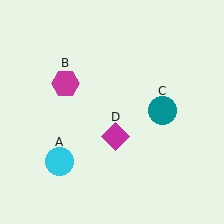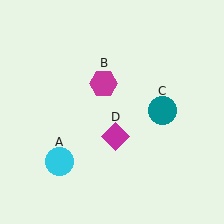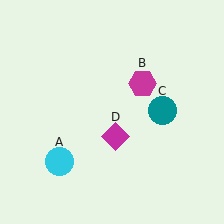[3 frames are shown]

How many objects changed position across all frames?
1 object changed position: magenta hexagon (object B).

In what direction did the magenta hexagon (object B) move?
The magenta hexagon (object B) moved right.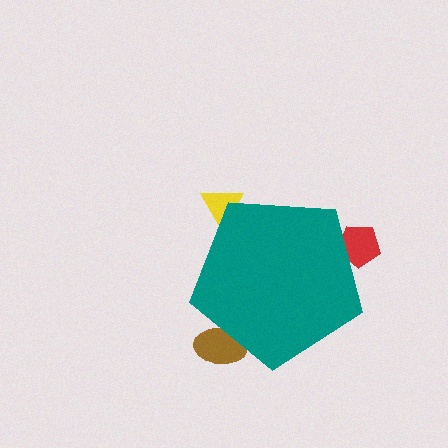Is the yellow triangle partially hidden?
Yes, the yellow triangle is partially hidden behind the teal pentagon.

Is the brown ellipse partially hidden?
Yes, the brown ellipse is partially hidden behind the teal pentagon.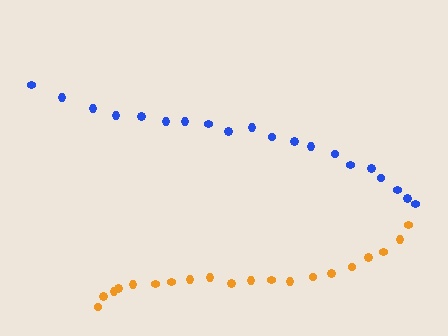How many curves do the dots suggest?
There are 2 distinct paths.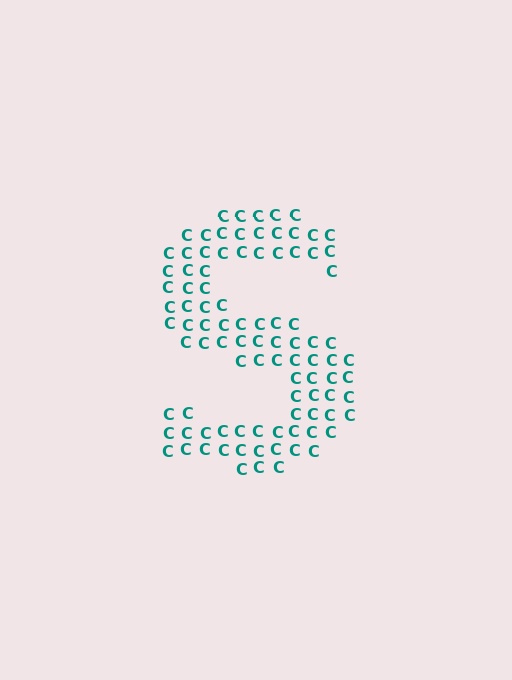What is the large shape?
The large shape is the letter S.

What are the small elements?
The small elements are letter C's.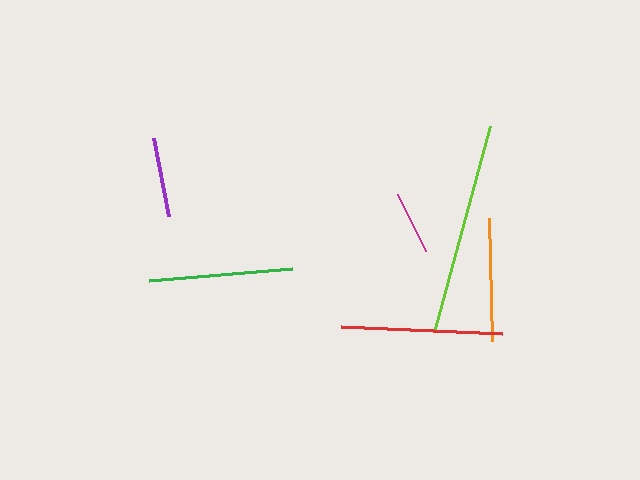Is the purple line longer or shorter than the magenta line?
The purple line is longer than the magenta line.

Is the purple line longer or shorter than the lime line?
The lime line is longer than the purple line.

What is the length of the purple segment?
The purple segment is approximately 79 pixels long.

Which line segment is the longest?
The lime line is the longest at approximately 214 pixels.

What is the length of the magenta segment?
The magenta segment is approximately 64 pixels long.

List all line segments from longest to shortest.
From longest to shortest: lime, red, green, orange, purple, magenta.